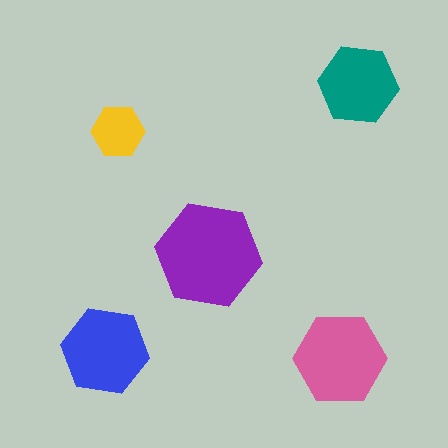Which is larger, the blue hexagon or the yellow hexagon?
The blue one.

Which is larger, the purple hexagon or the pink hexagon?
The purple one.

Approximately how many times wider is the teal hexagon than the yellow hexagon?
About 1.5 times wider.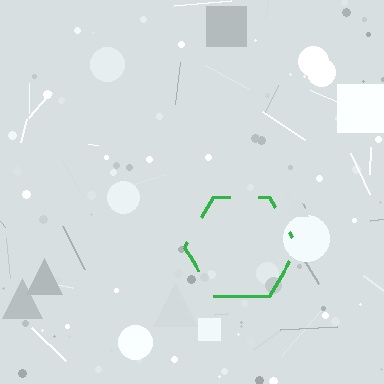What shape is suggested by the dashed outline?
The dashed outline suggests a hexagon.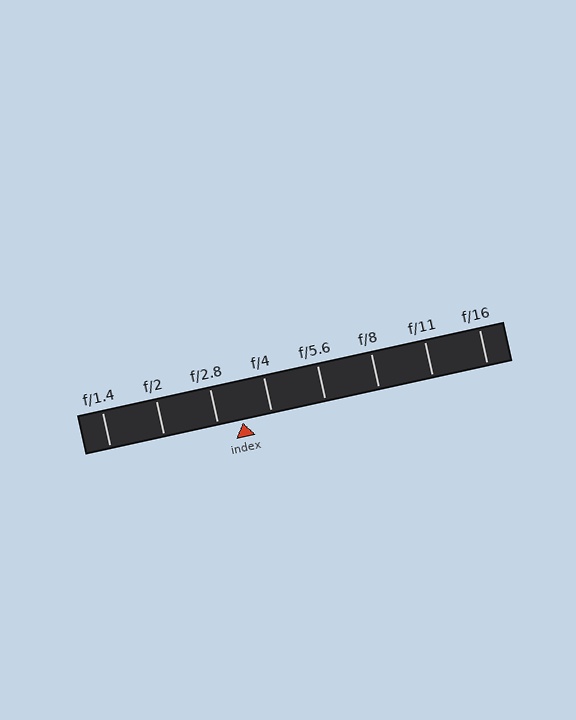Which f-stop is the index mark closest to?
The index mark is closest to f/2.8.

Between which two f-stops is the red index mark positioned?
The index mark is between f/2.8 and f/4.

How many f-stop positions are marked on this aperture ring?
There are 8 f-stop positions marked.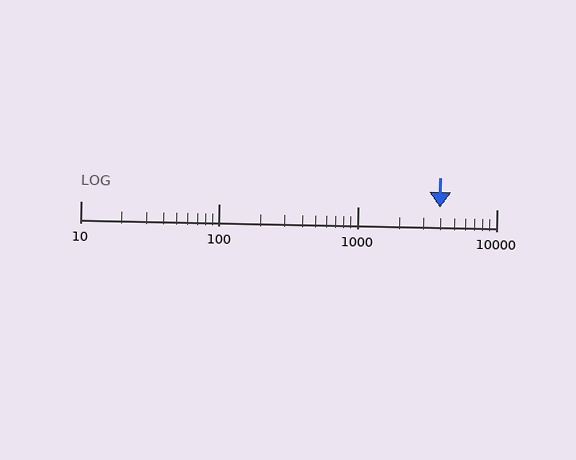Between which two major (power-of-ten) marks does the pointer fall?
The pointer is between 1000 and 10000.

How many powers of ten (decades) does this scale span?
The scale spans 3 decades, from 10 to 10000.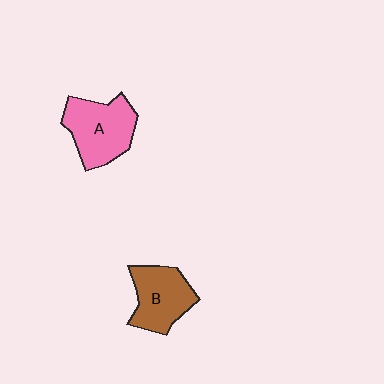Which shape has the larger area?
Shape A (pink).